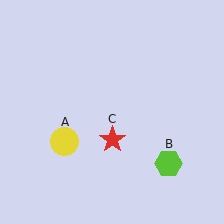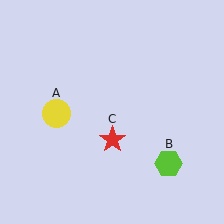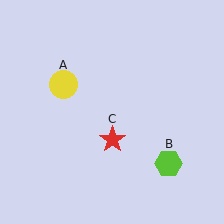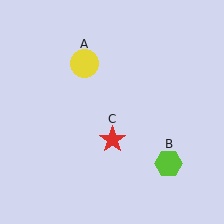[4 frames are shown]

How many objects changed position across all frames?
1 object changed position: yellow circle (object A).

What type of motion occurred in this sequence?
The yellow circle (object A) rotated clockwise around the center of the scene.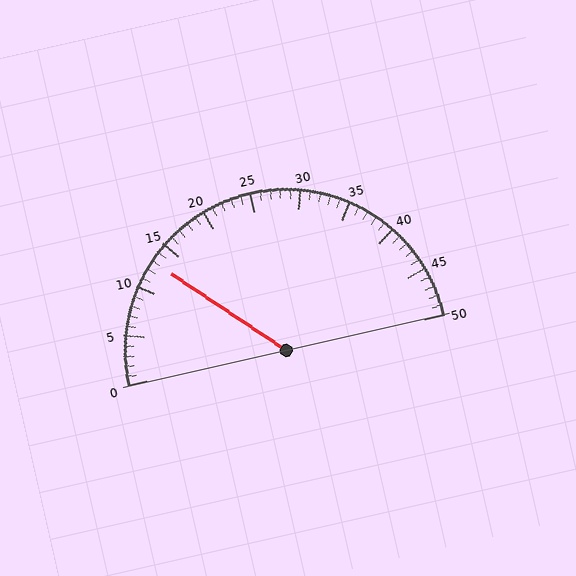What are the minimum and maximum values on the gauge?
The gauge ranges from 0 to 50.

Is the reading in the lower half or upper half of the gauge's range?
The reading is in the lower half of the range (0 to 50).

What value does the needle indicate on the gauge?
The needle indicates approximately 13.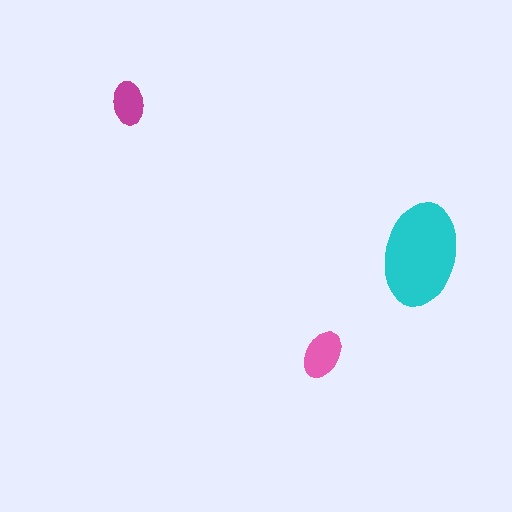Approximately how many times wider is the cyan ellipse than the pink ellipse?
About 2 times wider.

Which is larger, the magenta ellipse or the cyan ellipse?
The cyan one.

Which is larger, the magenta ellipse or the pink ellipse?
The pink one.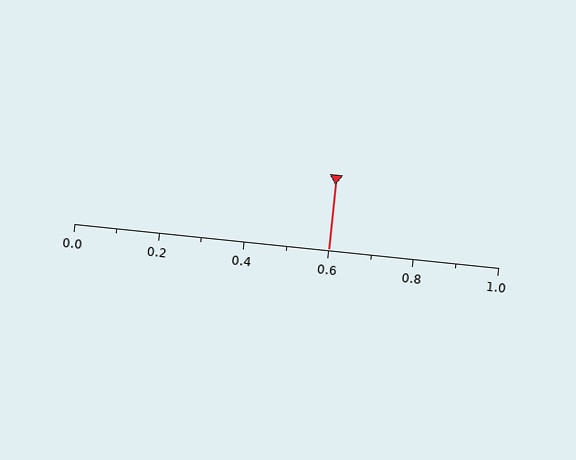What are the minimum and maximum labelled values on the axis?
The axis runs from 0.0 to 1.0.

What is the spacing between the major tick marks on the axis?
The major ticks are spaced 0.2 apart.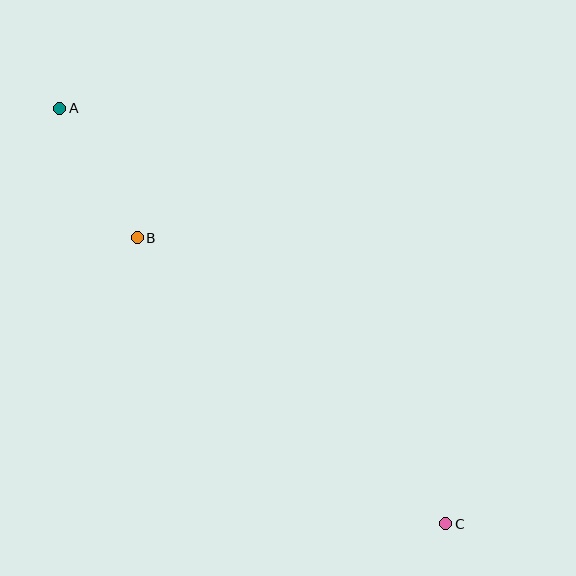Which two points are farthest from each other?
Points A and C are farthest from each other.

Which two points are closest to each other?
Points A and B are closest to each other.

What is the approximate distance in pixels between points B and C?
The distance between B and C is approximately 421 pixels.